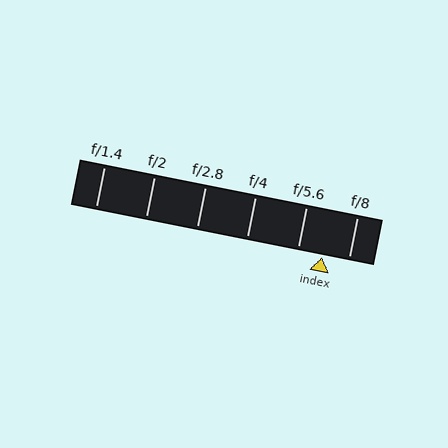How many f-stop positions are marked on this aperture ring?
There are 6 f-stop positions marked.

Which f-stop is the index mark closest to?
The index mark is closest to f/5.6.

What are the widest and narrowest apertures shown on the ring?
The widest aperture shown is f/1.4 and the narrowest is f/8.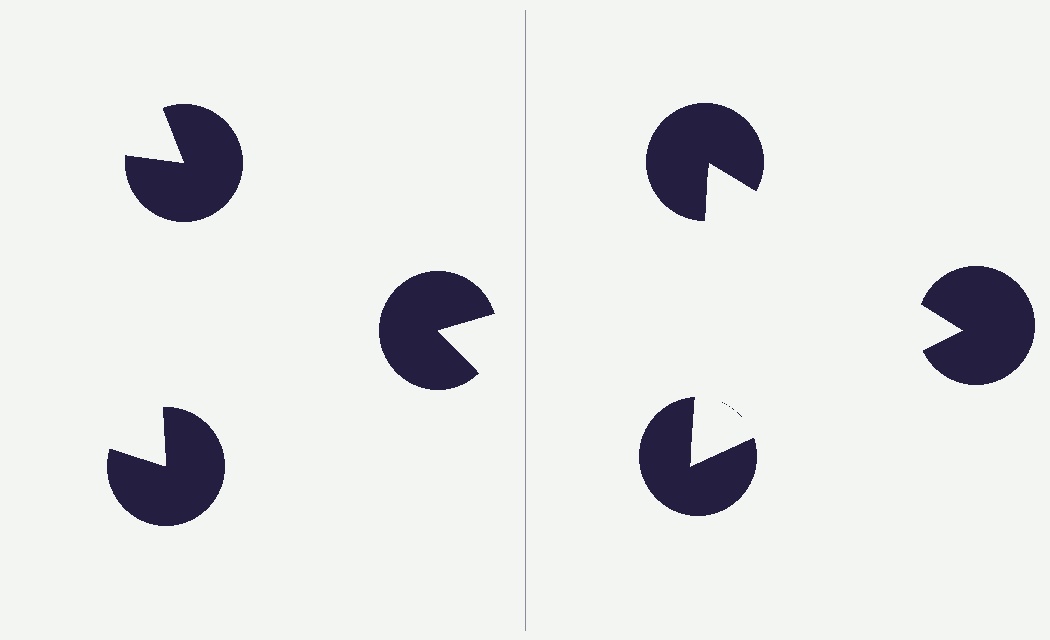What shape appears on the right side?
An illusory triangle.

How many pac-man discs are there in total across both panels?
6 — 3 on each side.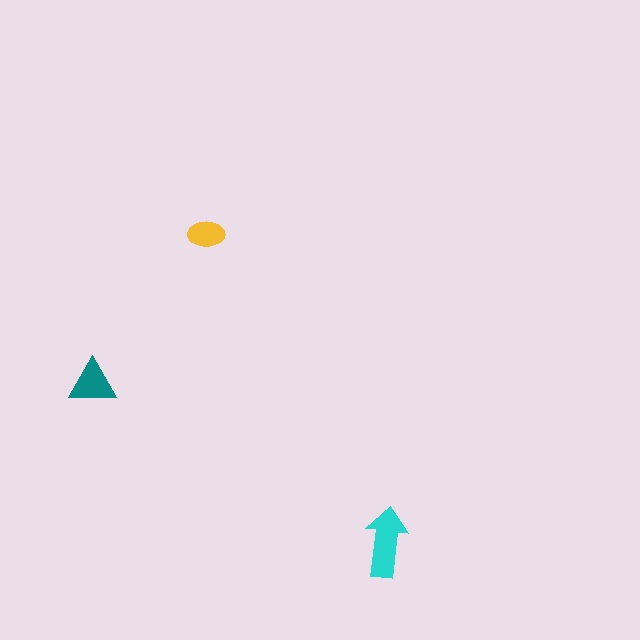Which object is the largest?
The cyan arrow.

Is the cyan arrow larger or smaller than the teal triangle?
Larger.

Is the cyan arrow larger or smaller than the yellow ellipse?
Larger.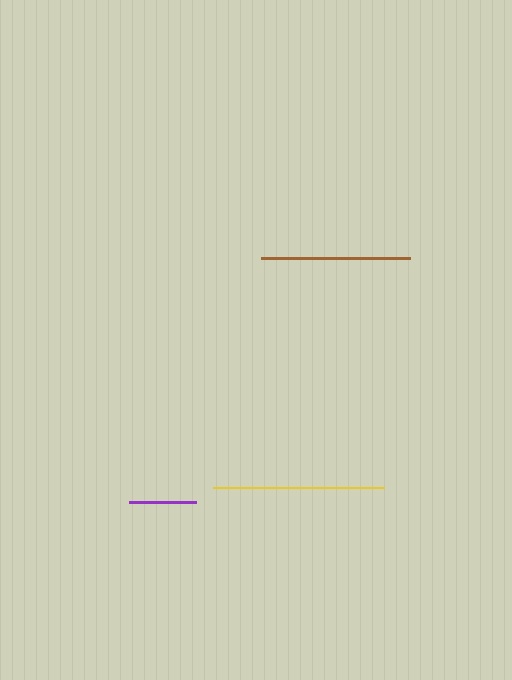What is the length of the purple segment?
The purple segment is approximately 67 pixels long.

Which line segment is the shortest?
The purple line is the shortest at approximately 67 pixels.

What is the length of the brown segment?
The brown segment is approximately 149 pixels long.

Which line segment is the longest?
The yellow line is the longest at approximately 171 pixels.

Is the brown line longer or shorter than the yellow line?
The yellow line is longer than the brown line.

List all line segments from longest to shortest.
From longest to shortest: yellow, brown, purple.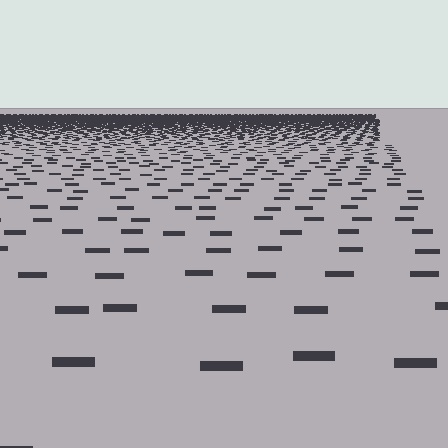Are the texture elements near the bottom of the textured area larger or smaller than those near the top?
Larger. Near the bottom, elements are closer to the viewer and appear at a bigger on-screen size.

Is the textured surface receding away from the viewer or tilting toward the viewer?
The surface is receding away from the viewer. Texture elements get smaller and denser toward the top.